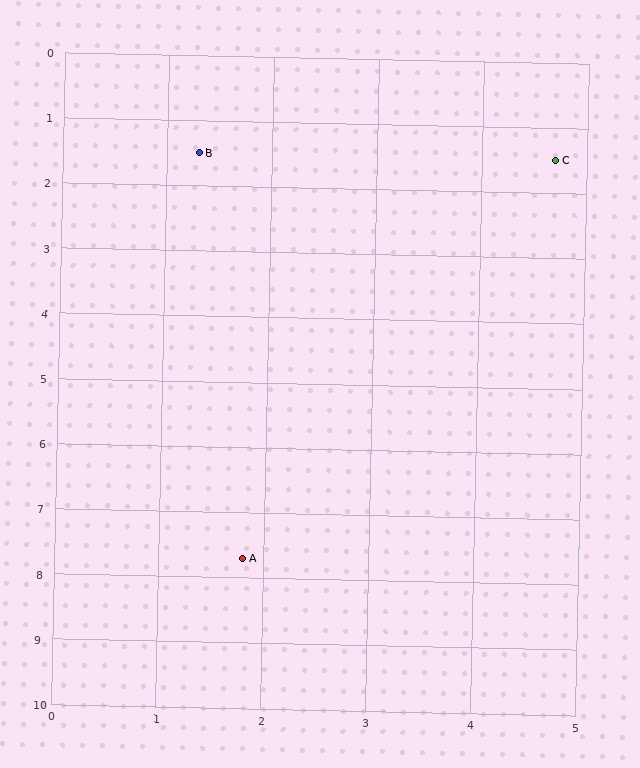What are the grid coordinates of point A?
Point A is at approximately (1.8, 7.7).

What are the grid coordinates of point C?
Point C is at approximately (4.7, 1.5).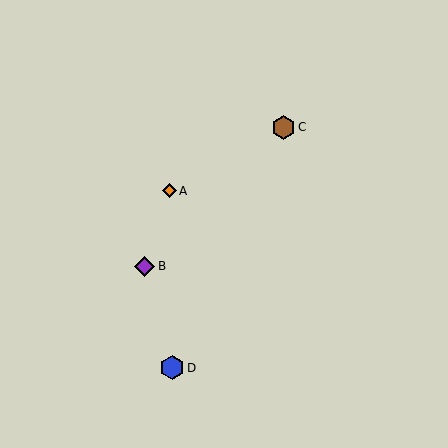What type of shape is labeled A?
Shape A is an orange diamond.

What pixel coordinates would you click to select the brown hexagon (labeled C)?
Click at (283, 127) to select the brown hexagon C.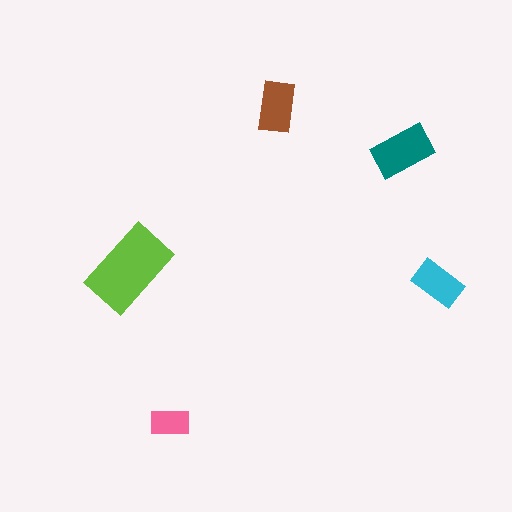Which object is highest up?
The brown rectangle is topmost.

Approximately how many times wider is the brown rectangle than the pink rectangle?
About 1.5 times wider.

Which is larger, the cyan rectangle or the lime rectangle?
The lime one.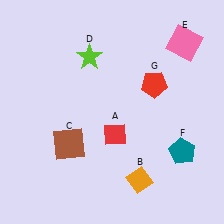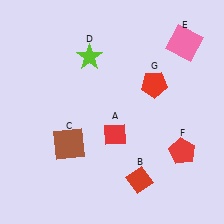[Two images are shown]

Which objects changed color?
B changed from orange to red. F changed from teal to red.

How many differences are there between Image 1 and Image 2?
There are 2 differences between the two images.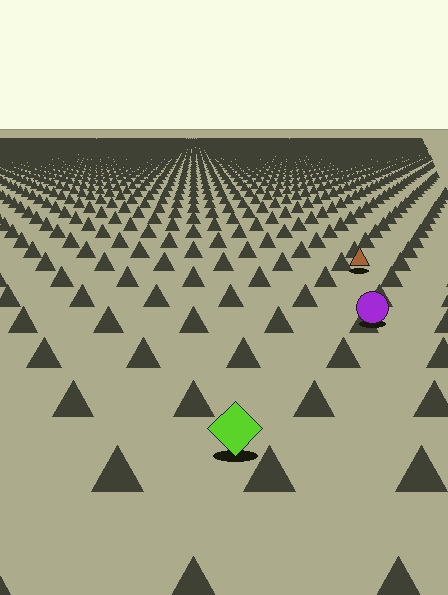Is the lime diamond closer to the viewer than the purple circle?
Yes. The lime diamond is closer — you can tell from the texture gradient: the ground texture is coarser near it.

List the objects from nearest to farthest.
From nearest to farthest: the lime diamond, the purple circle, the brown triangle.